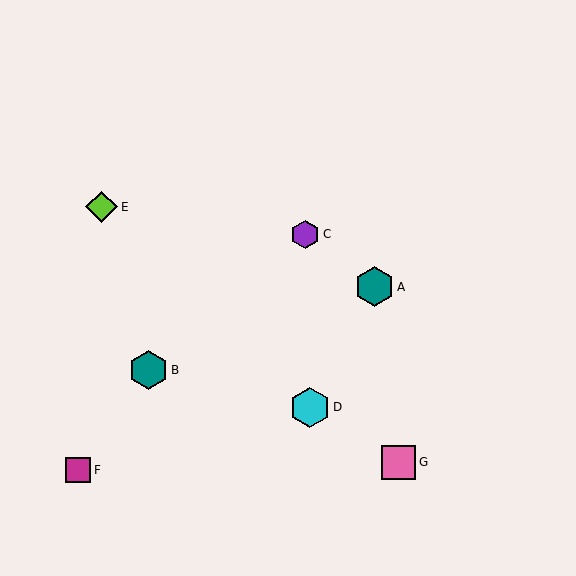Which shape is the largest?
The cyan hexagon (labeled D) is the largest.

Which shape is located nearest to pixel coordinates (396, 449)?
The pink square (labeled G) at (399, 462) is nearest to that location.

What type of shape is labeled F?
Shape F is a magenta square.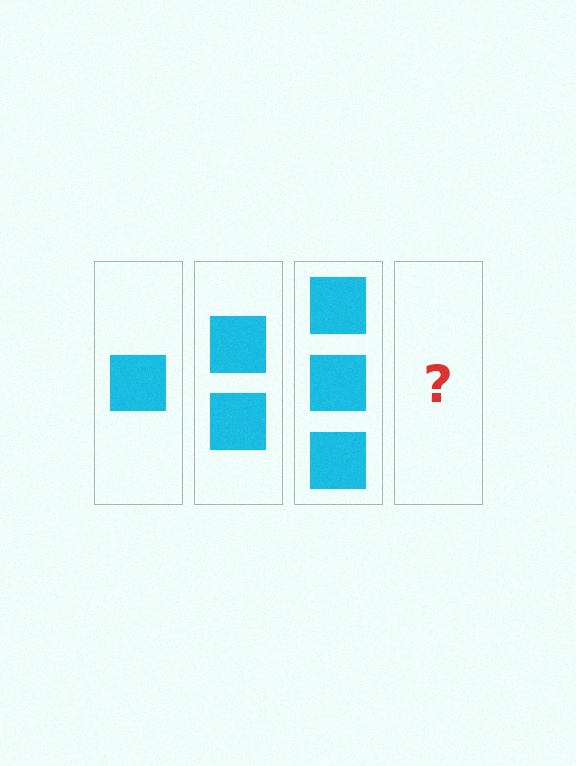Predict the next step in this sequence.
The next step is 4 squares.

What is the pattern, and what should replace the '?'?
The pattern is that each step adds one more square. The '?' should be 4 squares.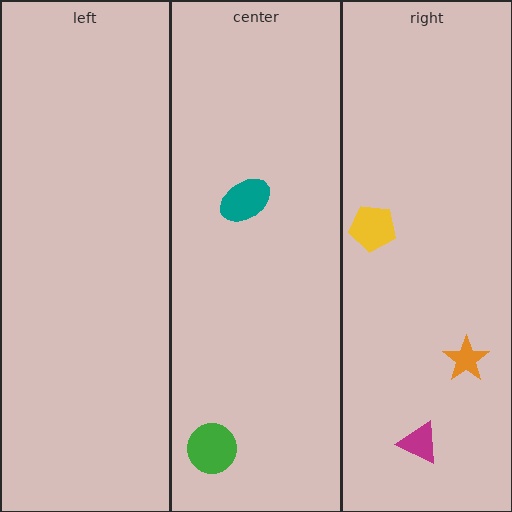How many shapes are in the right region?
3.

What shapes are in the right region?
The magenta triangle, the yellow pentagon, the orange star.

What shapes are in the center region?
The teal ellipse, the green circle.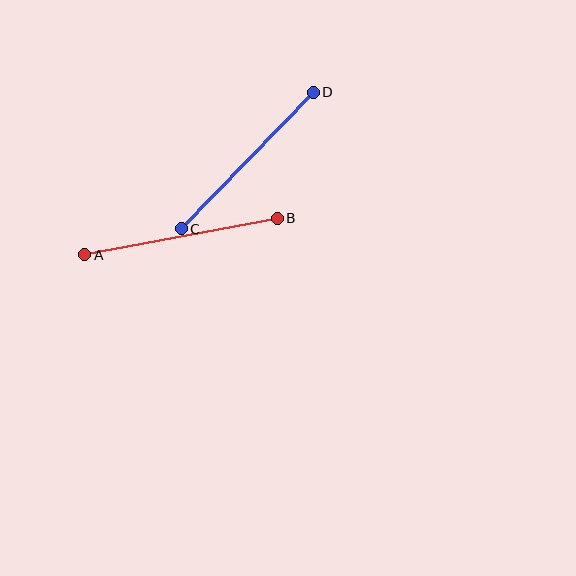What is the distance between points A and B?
The distance is approximately 196 pixels.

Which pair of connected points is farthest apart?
Points A and B are farthest apart.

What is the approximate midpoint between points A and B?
The midpoint is at approximately (181, 236) pixels.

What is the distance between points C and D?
The distance is approximately 190 pixels.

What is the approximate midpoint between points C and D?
The midpoint is at approximately (247, 161) pixels.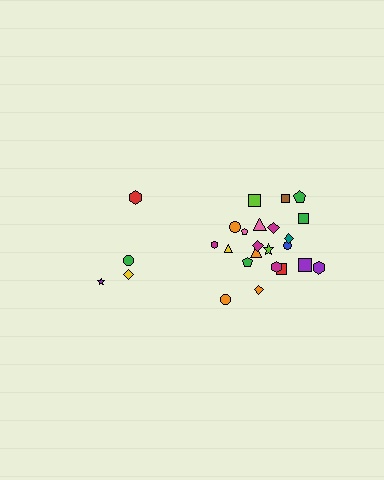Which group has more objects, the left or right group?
The right group.